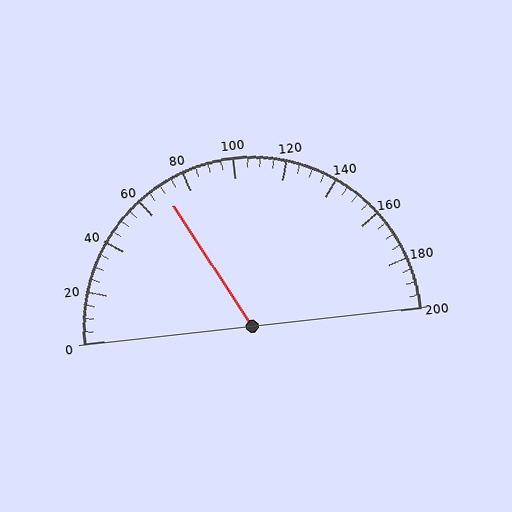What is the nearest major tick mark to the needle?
The nearest major tick mark is 80.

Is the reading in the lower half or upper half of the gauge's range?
The reading is in the lower half of the range (0 to 200).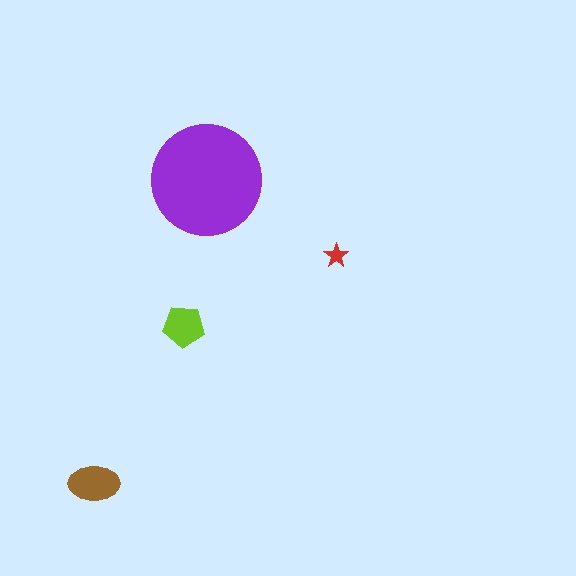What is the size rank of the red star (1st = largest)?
4th.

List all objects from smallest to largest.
The red star, the lime pentagon, the brown ellipse, the purple circle.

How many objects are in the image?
There are 4 objects in the image.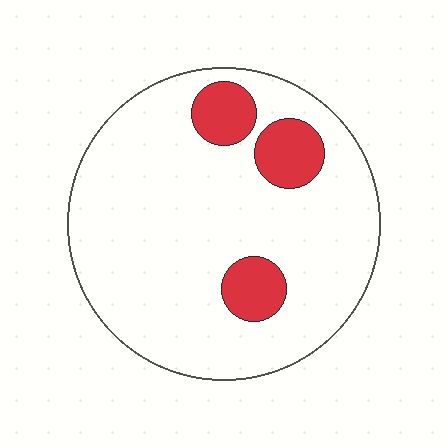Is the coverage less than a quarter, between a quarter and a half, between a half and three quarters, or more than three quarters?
Less than a quarter.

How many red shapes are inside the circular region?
3.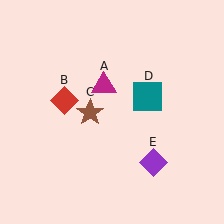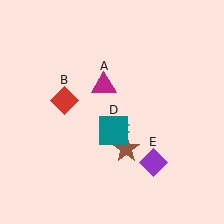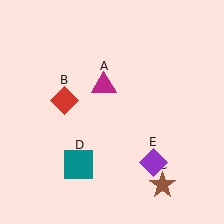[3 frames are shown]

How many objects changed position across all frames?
2 objects changed position: brown star (object C), teal square (object D).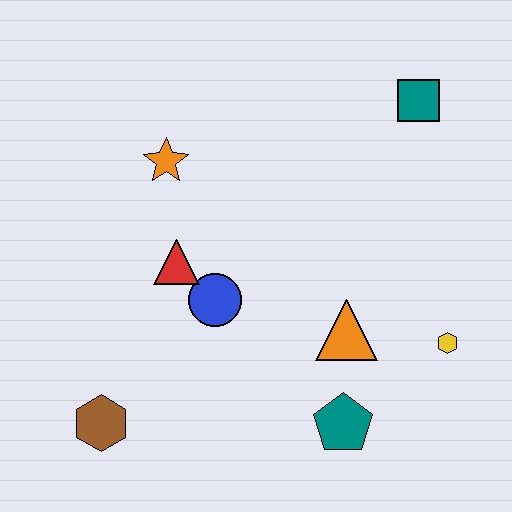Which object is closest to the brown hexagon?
The blue circle is closest to the brown hexagon.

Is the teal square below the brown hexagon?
No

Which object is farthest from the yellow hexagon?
The brown hexagon is farthest from the yellow hexagon.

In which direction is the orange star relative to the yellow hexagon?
The orange star is to the left of the yellow hexagon.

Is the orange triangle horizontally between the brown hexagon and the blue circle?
No